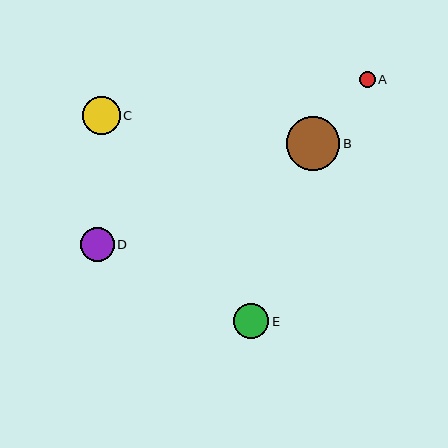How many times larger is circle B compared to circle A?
Circle B is approximately 3.5 times the size of circle A.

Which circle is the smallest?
Circle A is the smallest with a size of approximately 15 pixels.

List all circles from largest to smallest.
From largest to smallest: B, C, E, D, A.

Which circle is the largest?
Circle B is the largest with a size of approximately 54 pixels.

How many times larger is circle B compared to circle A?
Circle B is approximately 3.5 times the size of circle A.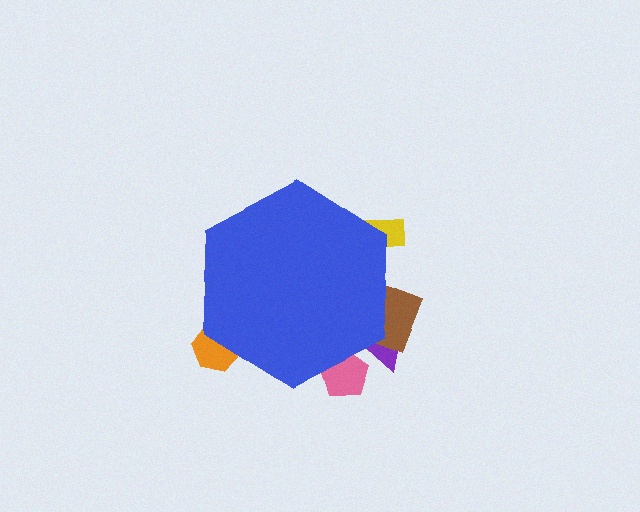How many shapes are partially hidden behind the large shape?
5 shapes are partially hidden.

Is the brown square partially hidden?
Yes, the brown square is partially hidden behind the blue hexagon.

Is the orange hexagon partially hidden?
Yes, the orange hexagon is partially hidden behind the blue hexagon.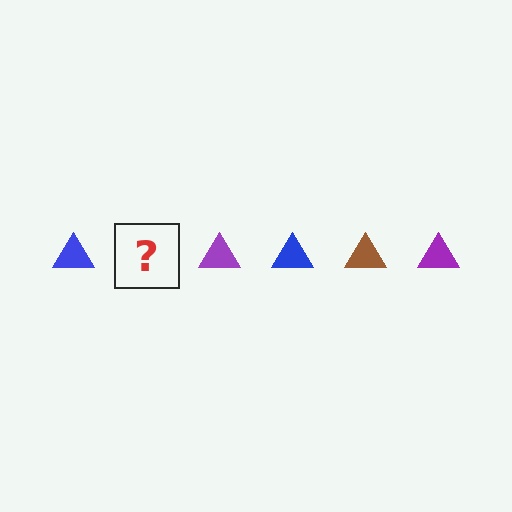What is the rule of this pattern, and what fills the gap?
The rule is that the pattern cycles through blue, brown, purple triangles. The gap should be filled with a brown triangle.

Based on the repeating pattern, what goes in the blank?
The blank should be a brown triangle.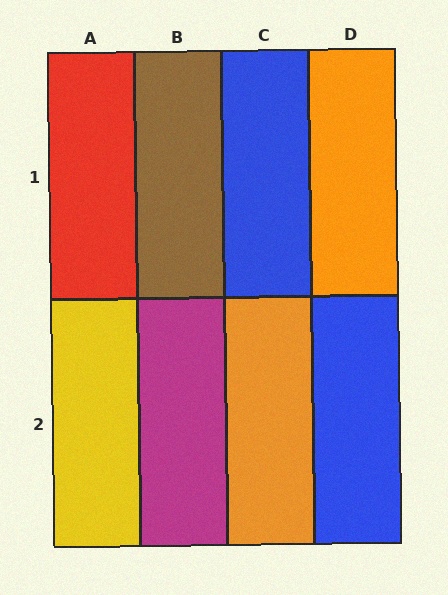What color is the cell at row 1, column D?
Orange.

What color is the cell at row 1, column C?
Blue.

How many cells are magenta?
1 cell is magenta.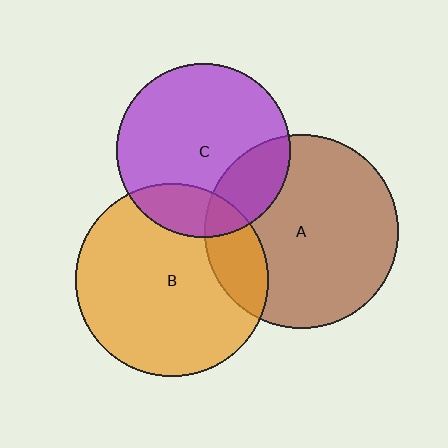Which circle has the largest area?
Circle A (brown).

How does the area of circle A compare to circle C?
Approximately 1.2 times.